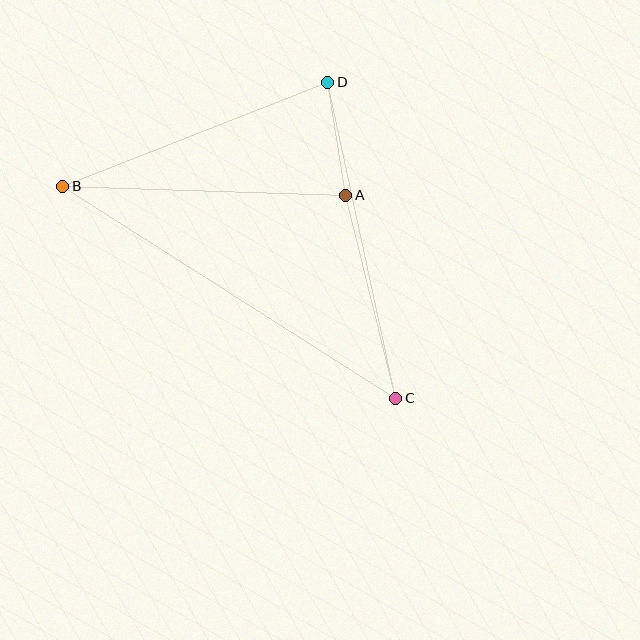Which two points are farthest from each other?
Points B and C are farthest from each other.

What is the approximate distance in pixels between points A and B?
The distance between A and B is approximately 283 pixels.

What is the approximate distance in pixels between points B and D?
The distance between B and D is approximately 285 pixels.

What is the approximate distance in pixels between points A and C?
The distance between A and C is approximately 209 pixels.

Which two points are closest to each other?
Points A and D are closest to each other.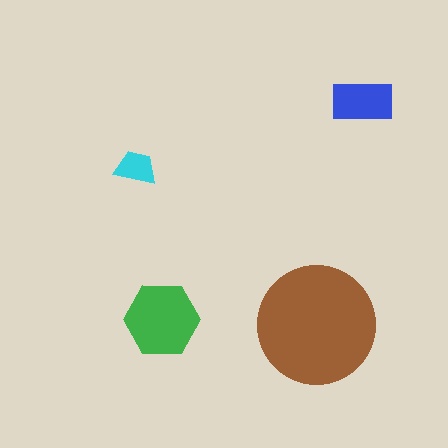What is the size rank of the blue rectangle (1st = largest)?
3rd.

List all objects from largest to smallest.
The brown circle, the green hexagon, the blue rectangle, the cyan trapezoid.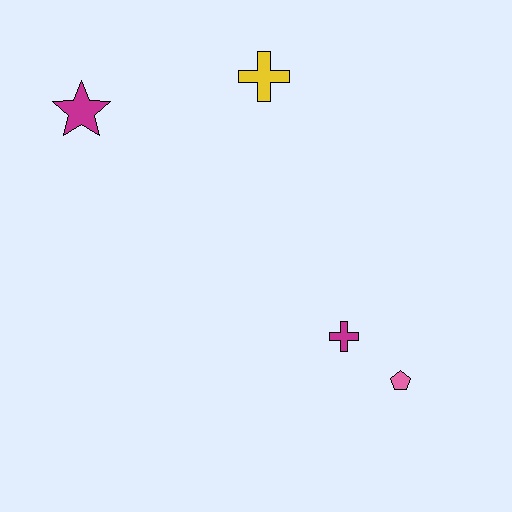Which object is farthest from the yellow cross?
The pink pentagon is farthest from the yellow cross.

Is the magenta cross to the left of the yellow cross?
No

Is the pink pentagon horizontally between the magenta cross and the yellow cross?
No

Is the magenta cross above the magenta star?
No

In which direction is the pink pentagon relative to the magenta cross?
The pink pentagon is to the right of the magenta cross.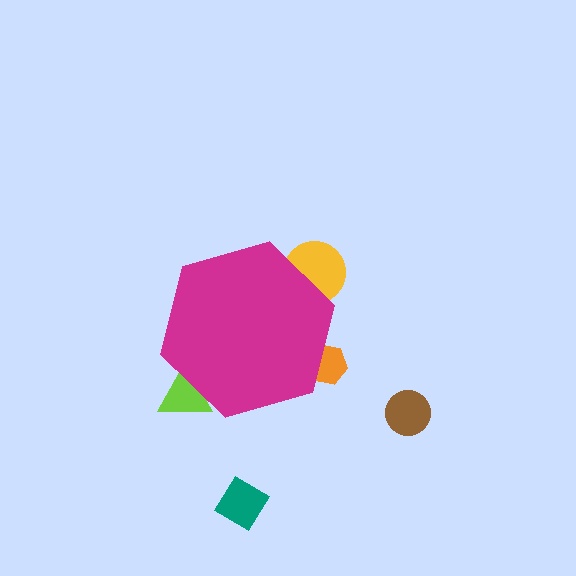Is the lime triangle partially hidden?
Yes, the lime triangle is partially hidden behind the magenta hexagon.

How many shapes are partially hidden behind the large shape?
3 shapes are partially hidden.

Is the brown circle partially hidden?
No, the brown circle is fully visible.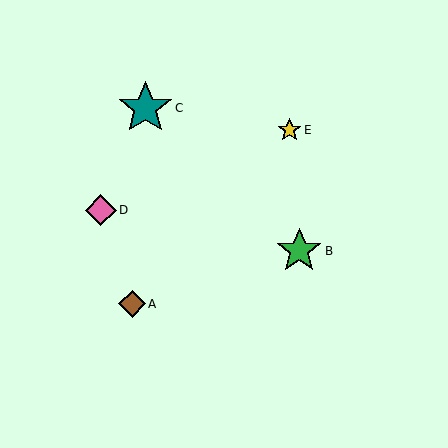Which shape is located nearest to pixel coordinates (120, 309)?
The brown diamond (labeled A) at (132, 304) is nearest to that location.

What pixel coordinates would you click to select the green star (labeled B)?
Click at (299, 251) to select the green star B.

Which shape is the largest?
The teal star (labeled C) is the largest.